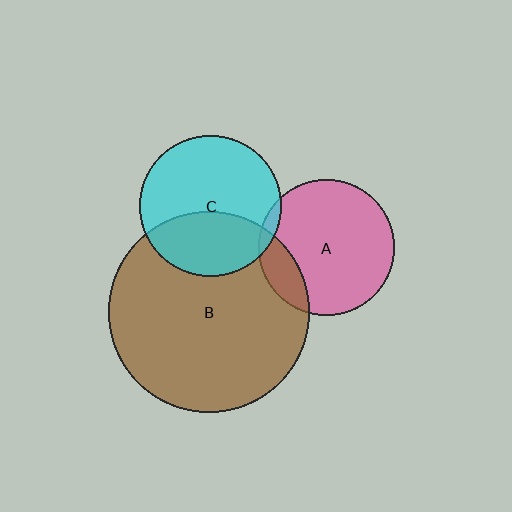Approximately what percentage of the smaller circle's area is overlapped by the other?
Approximately 15%.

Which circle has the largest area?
Circle B (brown).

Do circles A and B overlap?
Yes.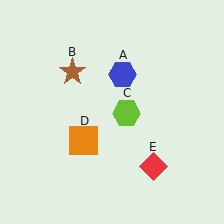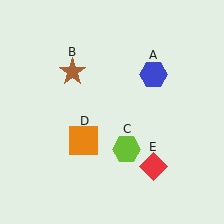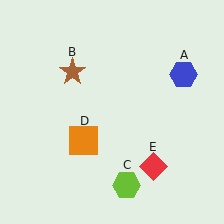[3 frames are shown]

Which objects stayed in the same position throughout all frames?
Brown star (object B) and orange square (object D) and red diamond (object E) remained stationary.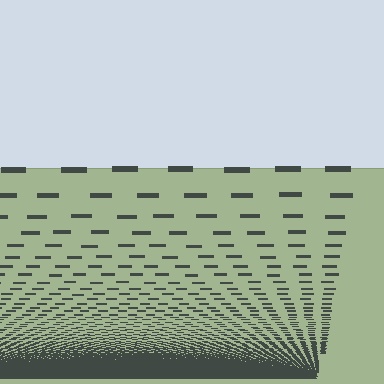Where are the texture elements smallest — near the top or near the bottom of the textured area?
Near the bottom.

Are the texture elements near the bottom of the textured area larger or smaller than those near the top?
Smaller. The gradient is inverted — elements near the bottom are smaller and denser.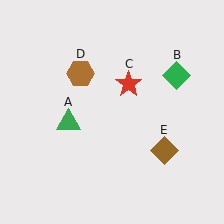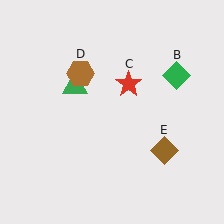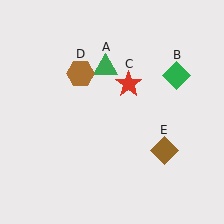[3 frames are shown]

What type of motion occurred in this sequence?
The green triangle (object A) rotated clockwise around the center of the scene.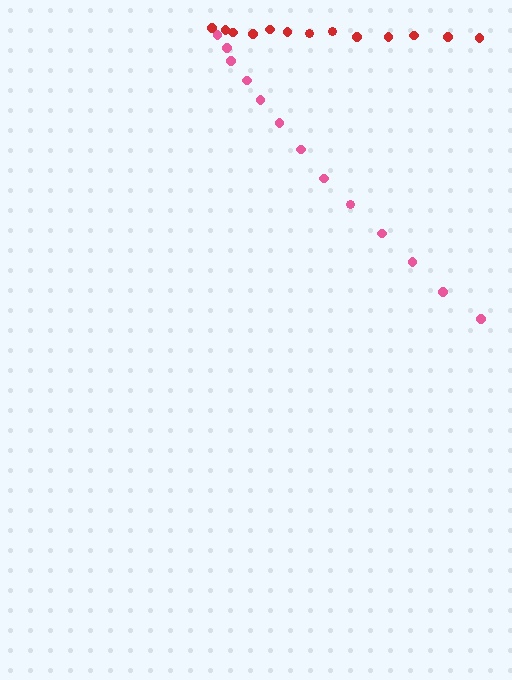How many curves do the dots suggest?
There are 2 distinct paths.